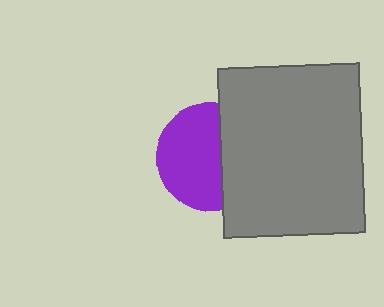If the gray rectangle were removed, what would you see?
You would see the complete purple circle.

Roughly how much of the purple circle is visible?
About half of it is visible (roughly 60%).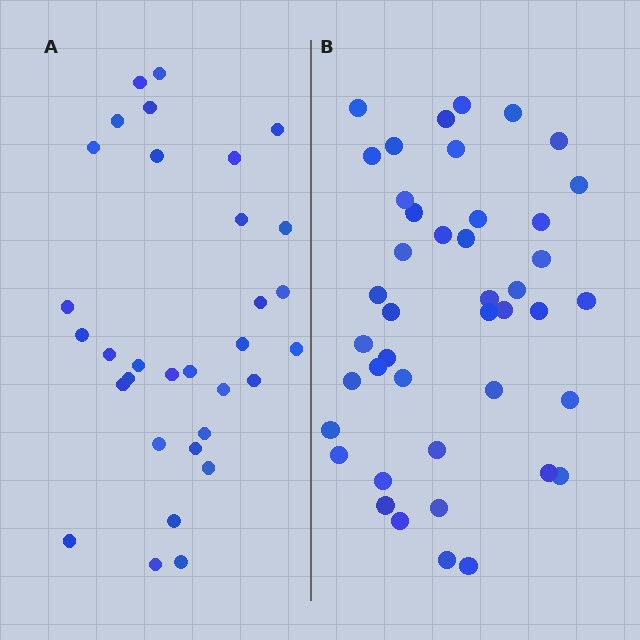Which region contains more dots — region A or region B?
Region B (the right region) has more dots.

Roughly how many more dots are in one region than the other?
Region B has roughly 12 or so more dots than region A.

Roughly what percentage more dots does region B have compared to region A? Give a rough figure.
About 35% more.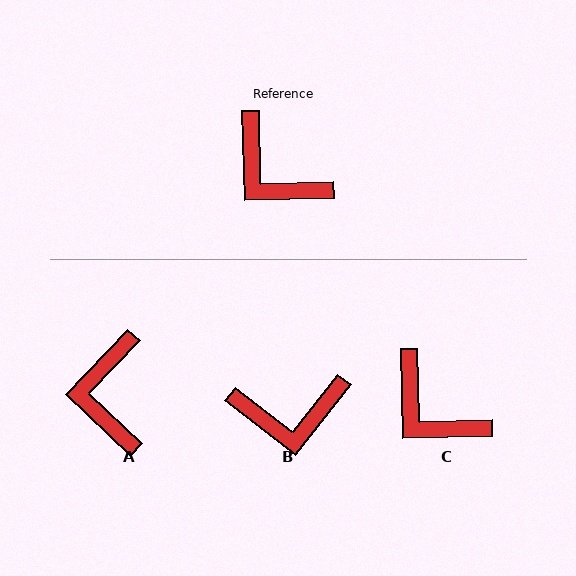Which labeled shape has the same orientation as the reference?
C.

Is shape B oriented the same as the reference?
No, it is off by about 51 degrees.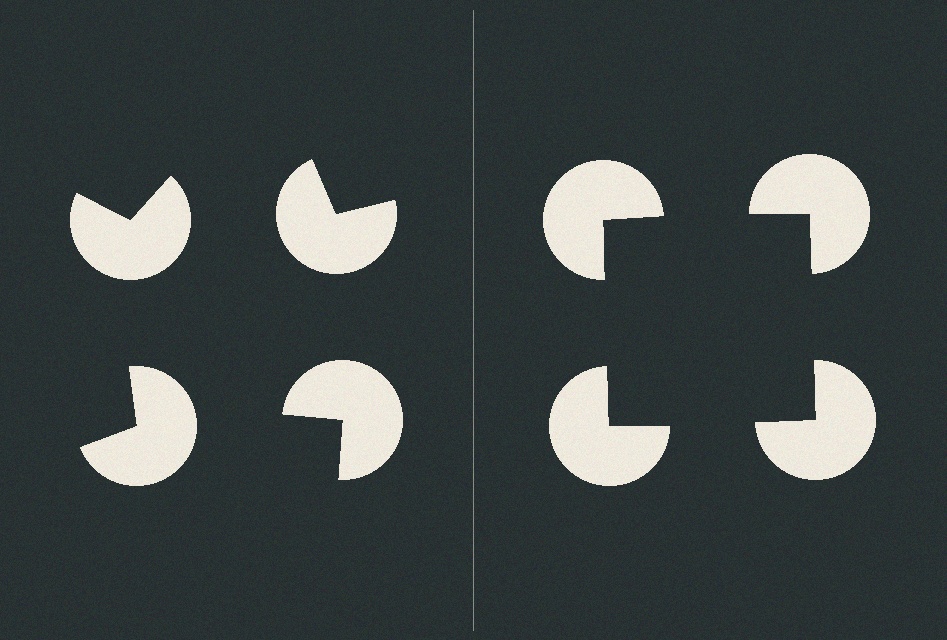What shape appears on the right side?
An illusory square.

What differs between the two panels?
The pac-man discs are positioned identically on both sides; only the wedge orientations differ. On the right they align to a square; on the left they are misaligned.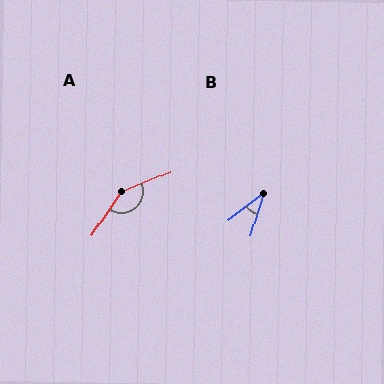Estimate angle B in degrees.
Approximately 36 degrees.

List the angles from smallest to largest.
B (36°), A (145°).